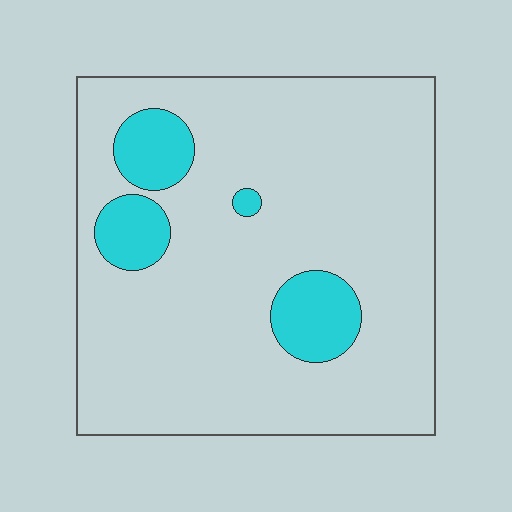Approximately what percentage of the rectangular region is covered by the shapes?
Approximately 15%.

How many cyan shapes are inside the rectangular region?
4.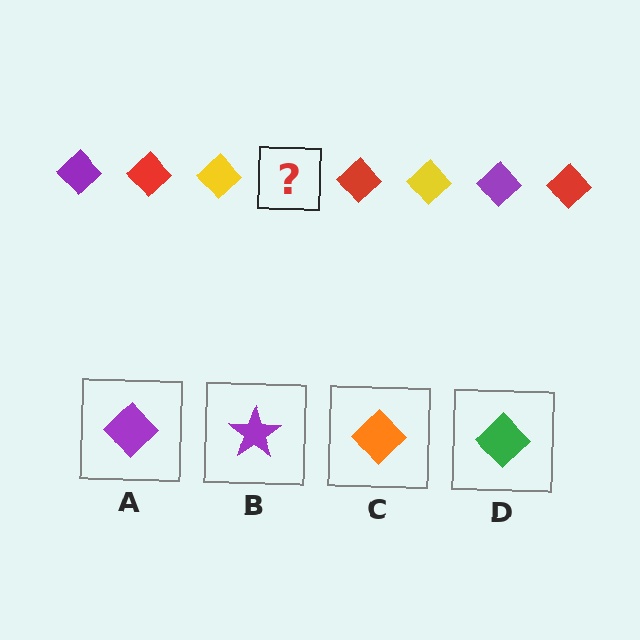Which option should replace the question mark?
Option A.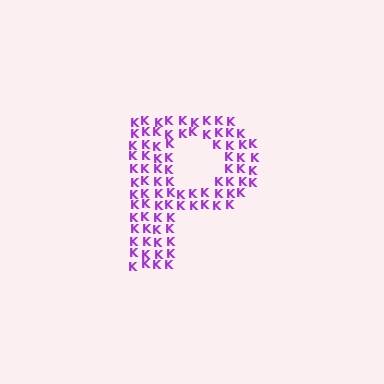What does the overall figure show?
The overall figure shows the letter P.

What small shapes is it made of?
It is made of small letter K's.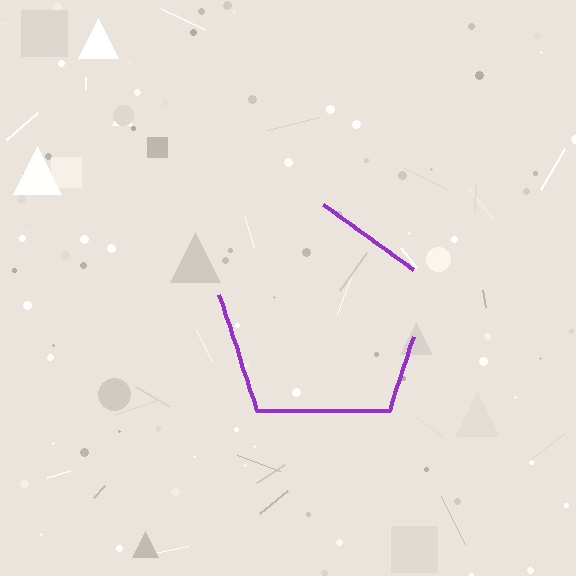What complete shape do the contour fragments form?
The contour fragments form a pentagon.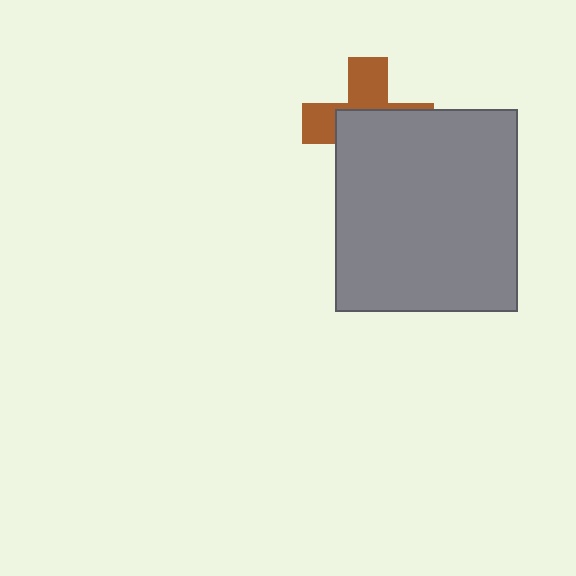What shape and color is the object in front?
The object in front is a gray rectangle.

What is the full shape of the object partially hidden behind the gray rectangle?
The partially hidden object is a brown cross.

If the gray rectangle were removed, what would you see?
You would see the complete brown cross.